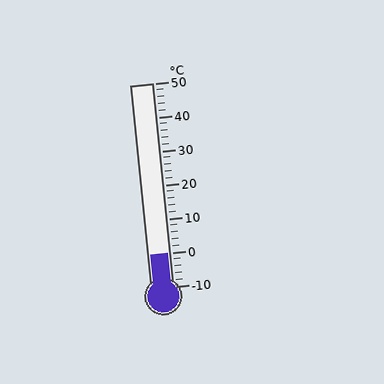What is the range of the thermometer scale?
The thermometer scale ranges from -10°C to 50°C.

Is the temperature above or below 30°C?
The temperature is below 30°C.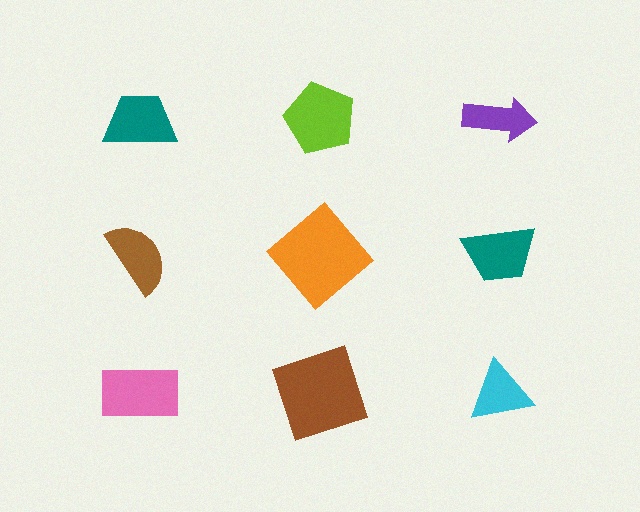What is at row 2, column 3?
A teal trapezoid.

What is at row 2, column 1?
A brown semicircle.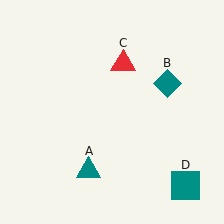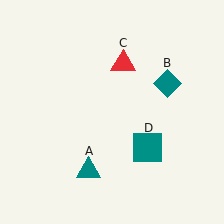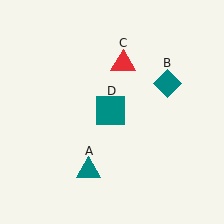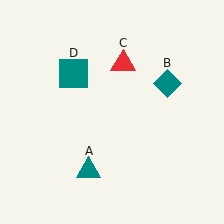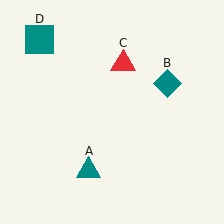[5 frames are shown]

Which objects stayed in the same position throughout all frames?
Teal triangle (object A) and teal diamond (object B) and red triangle (object C) remained stationary.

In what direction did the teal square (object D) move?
The teal square (object D) moved up and to the left.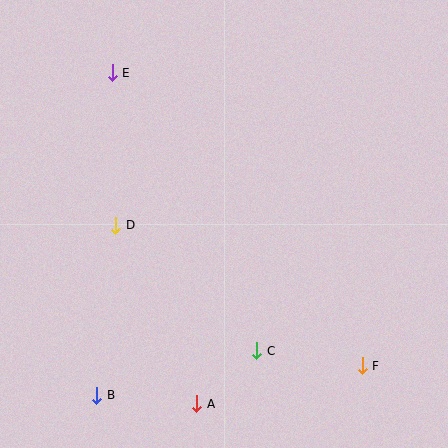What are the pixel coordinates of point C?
Point C is at (257, 351).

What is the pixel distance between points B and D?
The distance between B and D is 171 pixels.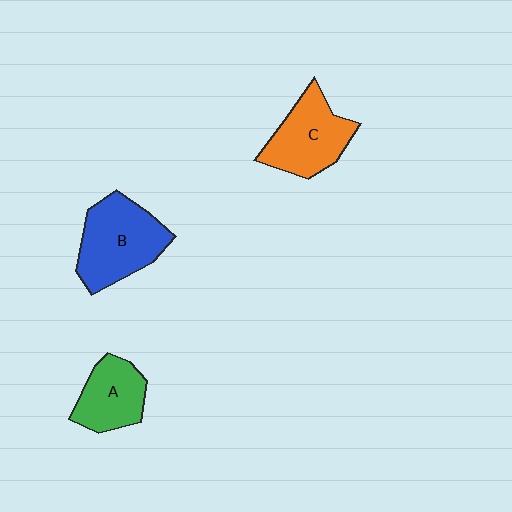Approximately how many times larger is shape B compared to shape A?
Approximately 1.5 times.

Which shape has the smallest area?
Shape A (green).